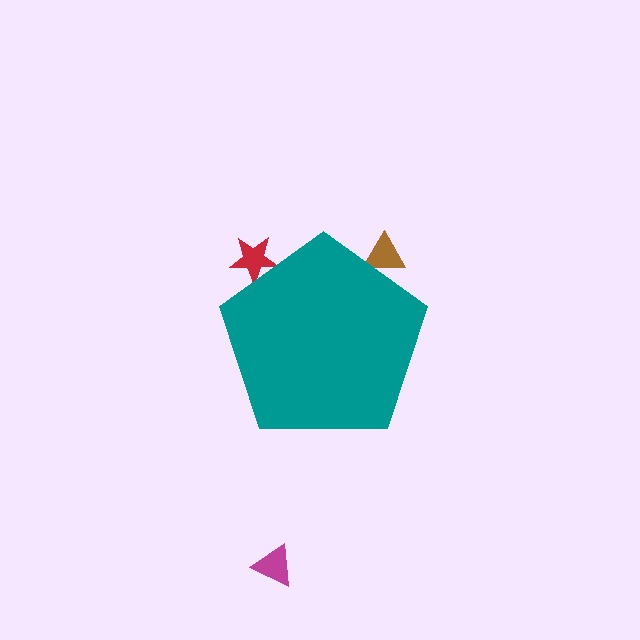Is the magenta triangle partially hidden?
No, the magenta triangle is fully visible.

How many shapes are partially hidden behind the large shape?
2 shapes are partially hidden.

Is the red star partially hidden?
Yes, the red star is partially hidden behind the teal pentagon.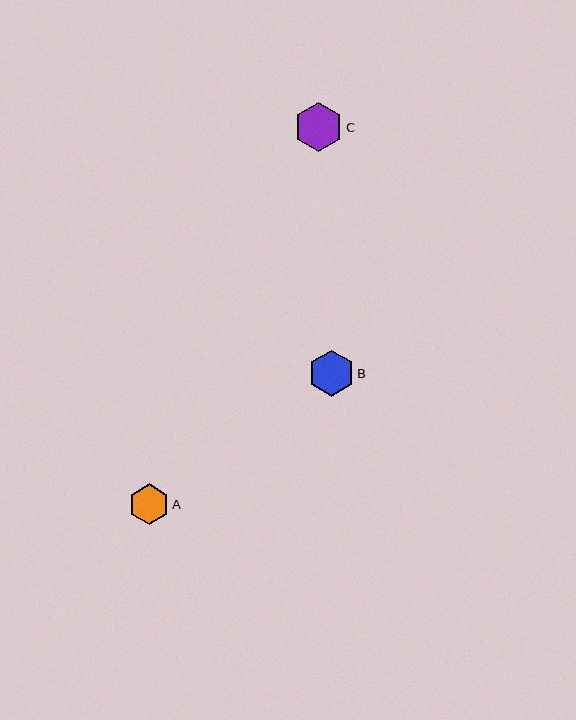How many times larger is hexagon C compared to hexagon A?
Hexagon C is approximately 1.2 times the size of hexagon A.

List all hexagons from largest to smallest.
From largest to smallest: C, B, A.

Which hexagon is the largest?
Hexagon C is the largest with a size of approximately 49 pixels.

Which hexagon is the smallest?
Hexagon A is the smallest with a size of approximately 40 pixels.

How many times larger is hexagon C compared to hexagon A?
Hexagon C is approximately 1.2 times the size of hexagon A.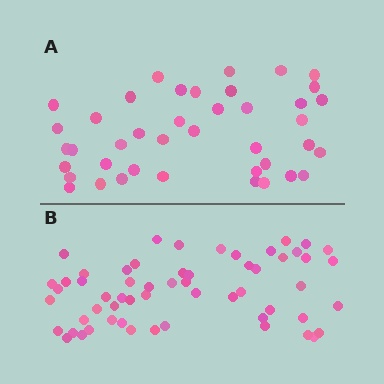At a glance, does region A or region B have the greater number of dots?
Region B (the bottom region) has more dots.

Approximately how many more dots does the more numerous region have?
Region B has approximately 15 more dots than region A.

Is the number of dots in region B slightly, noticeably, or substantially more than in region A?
Region B has noticeably more, but not dramatically so. The ratio is roughly 1.4 to 1.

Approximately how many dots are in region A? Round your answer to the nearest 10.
About 40 dots. (The exact count is 41, which rounds to 40.)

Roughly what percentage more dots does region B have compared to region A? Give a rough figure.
About 40% more.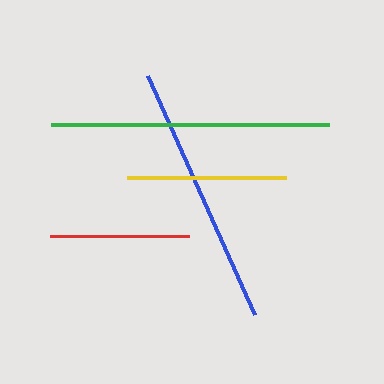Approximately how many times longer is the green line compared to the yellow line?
The green line is approximately 1.7 times the length of the yellow line.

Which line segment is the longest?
The green line is the longest at approximately 278 pixels.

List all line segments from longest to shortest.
From longest to shortest: green, blue, yellow, red.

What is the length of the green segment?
The green segment is approximately 278 pixels long.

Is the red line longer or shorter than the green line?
The green line is longer than the red line.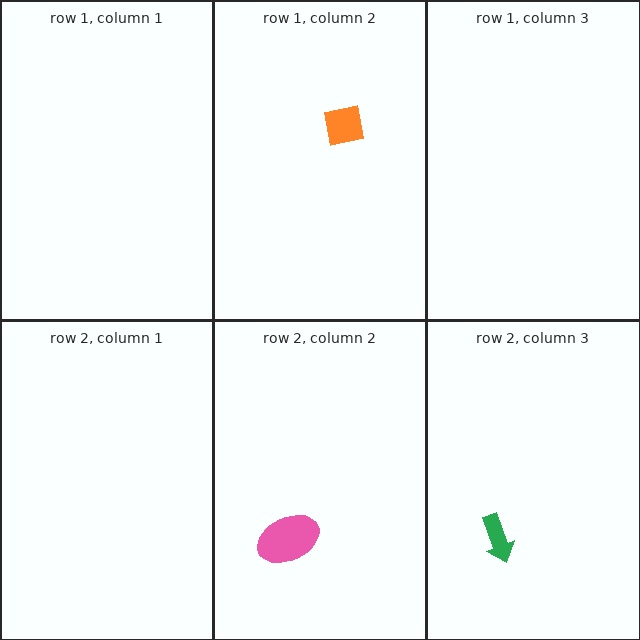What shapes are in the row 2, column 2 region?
The pink ellipse.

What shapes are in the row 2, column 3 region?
The green arrow.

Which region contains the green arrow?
The row 2, column 3 region.